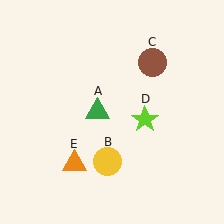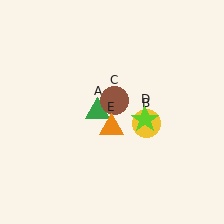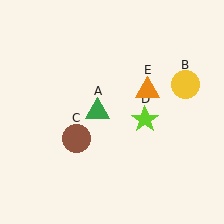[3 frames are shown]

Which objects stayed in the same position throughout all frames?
Green triangle (object A) and lime star (object D) remained stationary.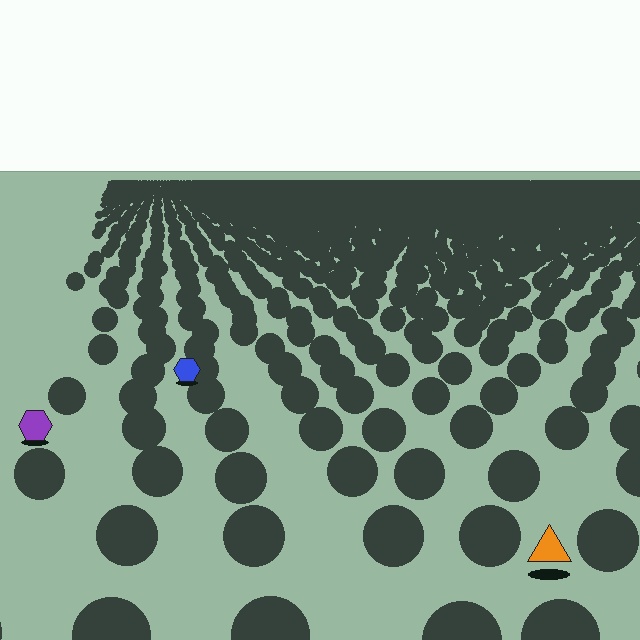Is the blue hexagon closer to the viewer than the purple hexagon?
No. The purple hexagon is closer — you can tell from the texture gradient: the ground texture is coarser near it.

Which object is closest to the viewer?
The orange triangle is closest. The texture marks near it are larger and more spread out.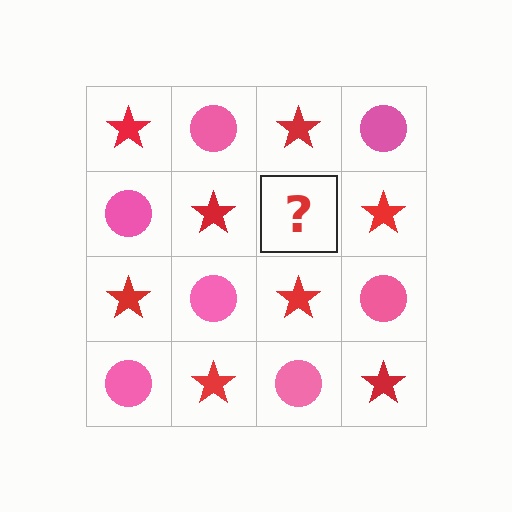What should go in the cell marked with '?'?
The missing cell should contain a pink circle.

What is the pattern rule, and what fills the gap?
The rule is that it alternates red star and pink circle in a checkerboard pattern. The gap should be filled with a pink circle.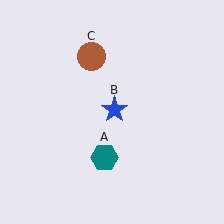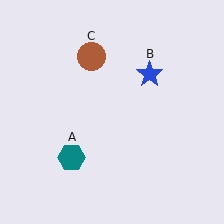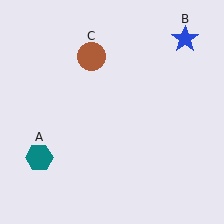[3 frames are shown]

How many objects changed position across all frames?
2 objects changed position: teal hexagon (object A), blue star (object B).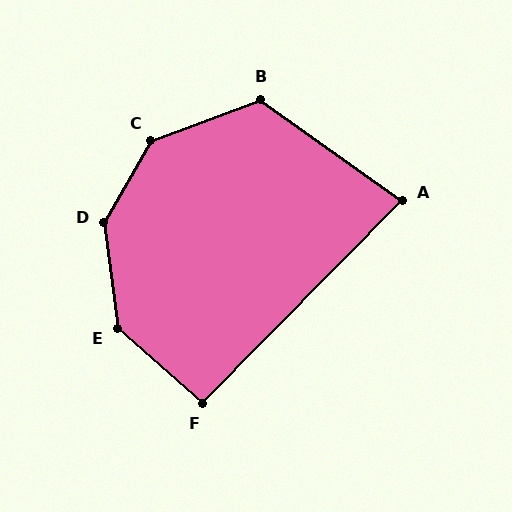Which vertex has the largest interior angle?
D, at approximately 142 degrees.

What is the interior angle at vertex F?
Approximately 93 degrees (approximately right).